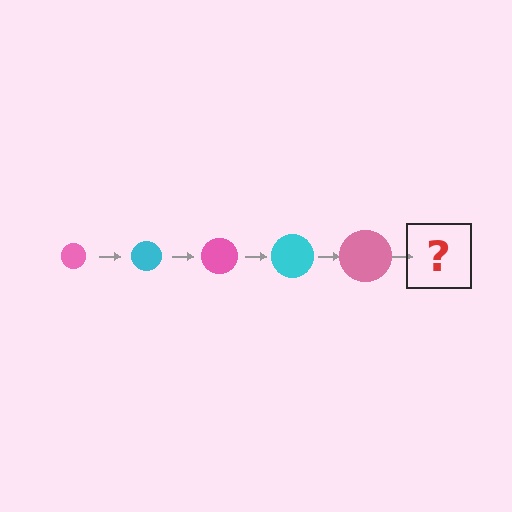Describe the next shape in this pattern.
It should be a cyan circle, larger than the previous one.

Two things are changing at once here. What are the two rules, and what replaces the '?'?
The two rules are that the circle grows larger each step and the color cycles through pink and cyan. The '?' should be a cyan circle, larger than the previous one.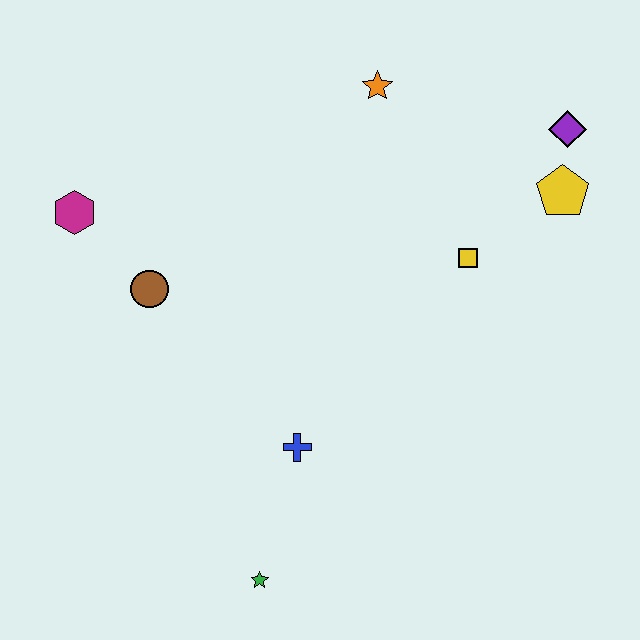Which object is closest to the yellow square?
The yellow pentagon is closest to the yellow square.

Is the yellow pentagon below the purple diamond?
Yes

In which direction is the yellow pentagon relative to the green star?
The yellow pentagon is above the green star.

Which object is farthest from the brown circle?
The purple diamond is farthest from the brown circle.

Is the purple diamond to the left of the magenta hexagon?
No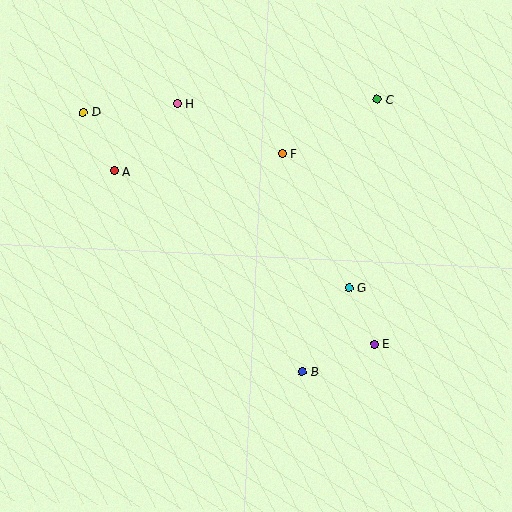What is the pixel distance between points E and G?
The distance between E and G is 62 pixels.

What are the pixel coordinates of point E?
Point E is at (374, 344).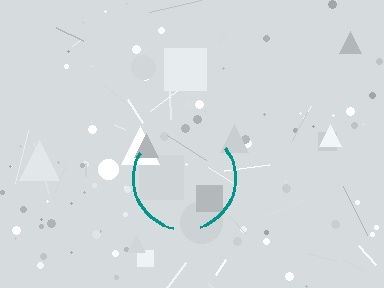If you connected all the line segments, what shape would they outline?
They would outline a circle.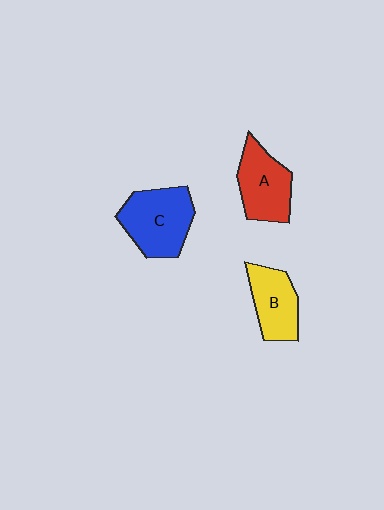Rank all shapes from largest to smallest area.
From largest to smallest: C (blue), A (red), B (yellow).